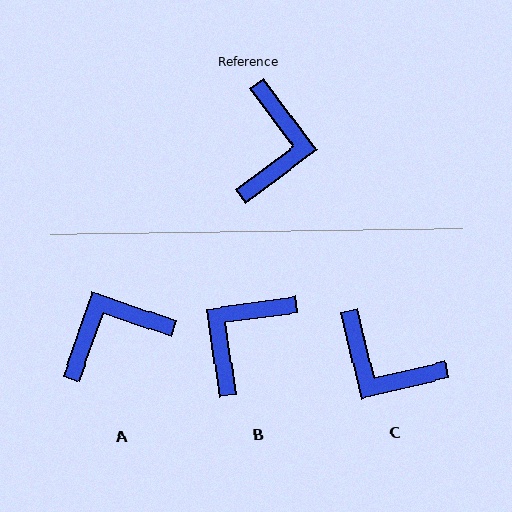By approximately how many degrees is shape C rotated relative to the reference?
Approximately 113 degrees clockwise.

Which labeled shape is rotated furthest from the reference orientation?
B, about 151 degrees away.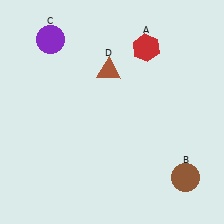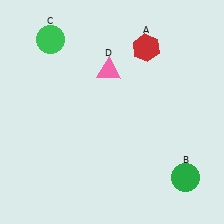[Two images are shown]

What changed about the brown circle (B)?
In Image 1, B is brown. In Image 2, it changed to green.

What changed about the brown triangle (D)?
In Image 1, D is brown. In Image 2, it changed to pink.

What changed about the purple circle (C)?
In Image 1, C is purple. In Image 2, it changed to green.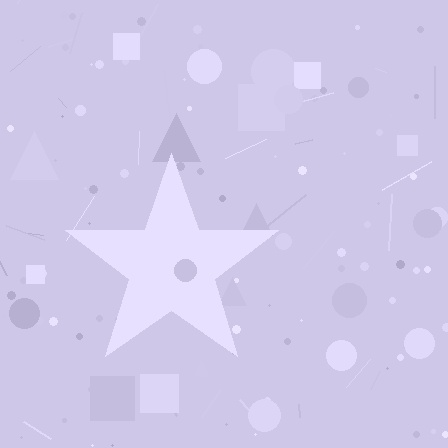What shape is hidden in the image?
A star is hidden in the image.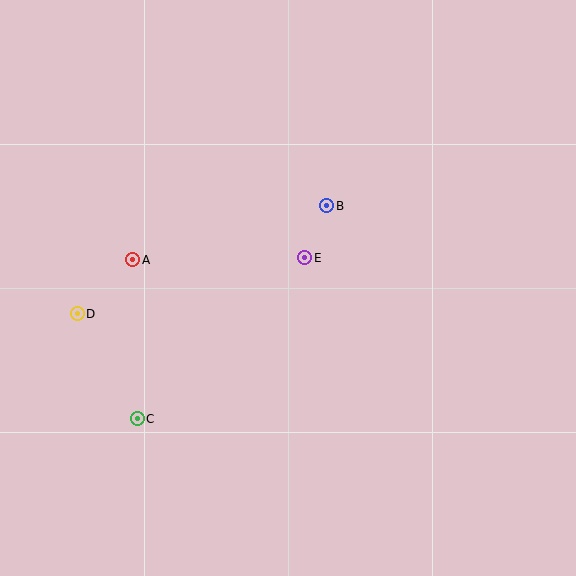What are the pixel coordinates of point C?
Point C is at (137, 419).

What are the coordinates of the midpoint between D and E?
The midpoint between D and E is at (191, 286).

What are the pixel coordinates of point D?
Point D is at (77, 314).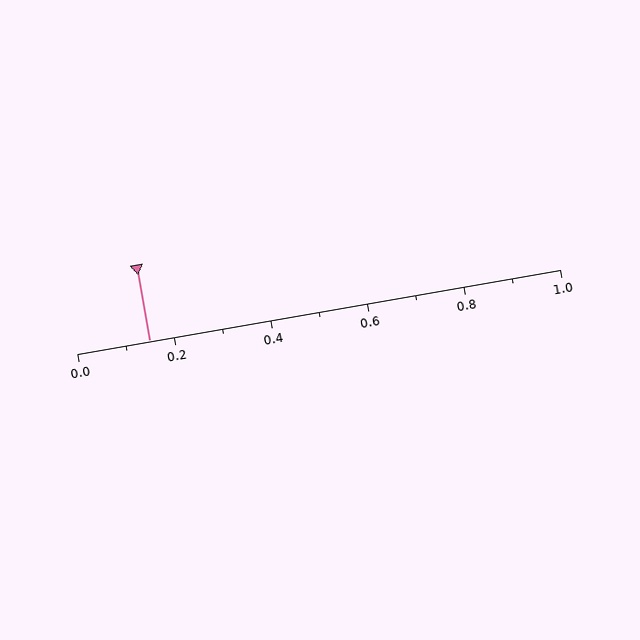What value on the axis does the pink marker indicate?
The marker indicates approximately 0.15.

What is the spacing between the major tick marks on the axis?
The major ticks are spaced 0.2 apart.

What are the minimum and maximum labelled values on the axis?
The axis runs from 0.0 to 1.0.